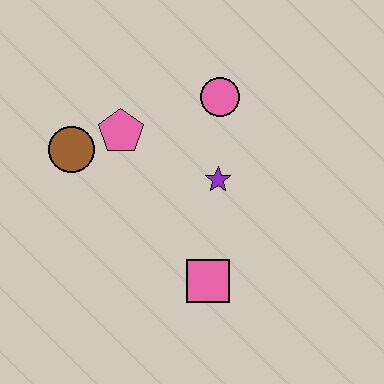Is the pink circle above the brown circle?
Yes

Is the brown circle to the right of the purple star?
No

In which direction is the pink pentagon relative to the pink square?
The pink pentagon is above the pink square.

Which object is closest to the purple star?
The pink circle is closest to the purple star.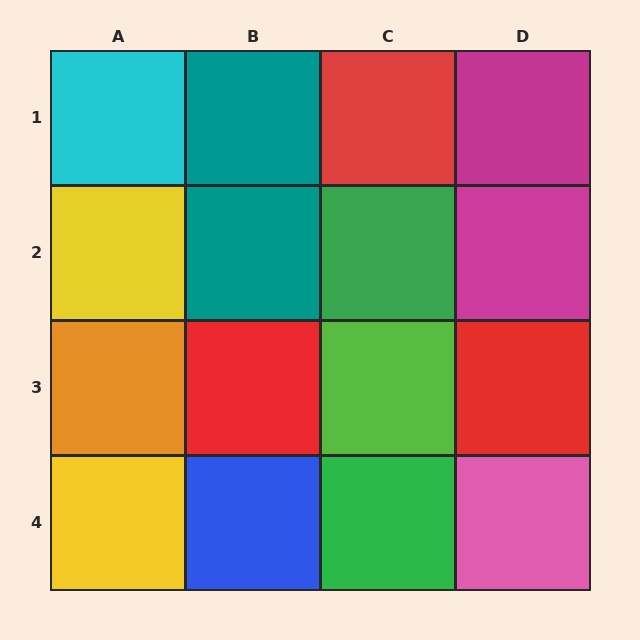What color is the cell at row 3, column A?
Orange.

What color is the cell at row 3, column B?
Red.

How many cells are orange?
1 cell is orange.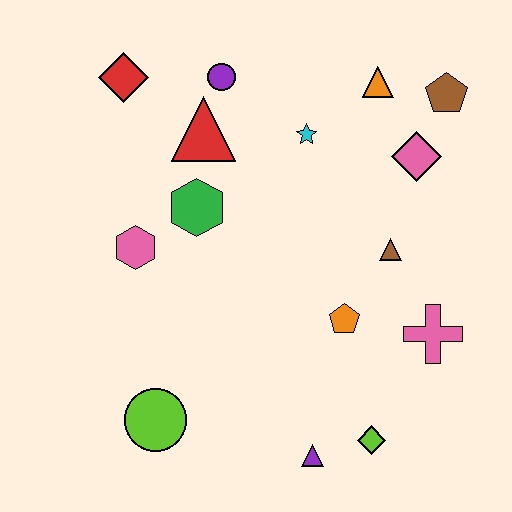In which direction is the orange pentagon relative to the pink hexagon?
The orange pentagon is to the right of the pink hexagon.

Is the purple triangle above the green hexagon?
No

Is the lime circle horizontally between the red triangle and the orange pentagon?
No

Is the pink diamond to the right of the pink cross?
No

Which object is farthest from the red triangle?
The lime diamond is farthest from the red triangle.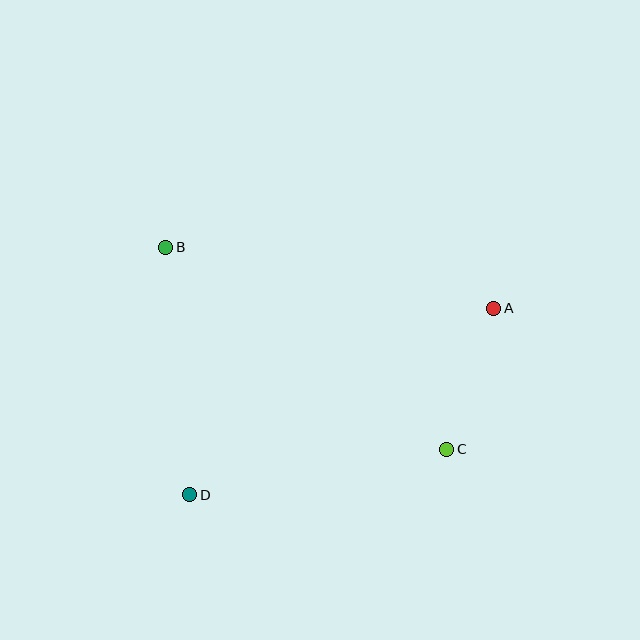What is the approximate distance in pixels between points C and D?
The distance between C and D is approximately 261 pixels.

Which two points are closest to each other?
Points A and C are closest to each other.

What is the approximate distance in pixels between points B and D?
The distance between B and D is approximately 248 pixels.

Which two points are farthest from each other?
Points A and D are farthest from each other.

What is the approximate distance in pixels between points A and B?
The distance between A and B is approximately 334 pixels.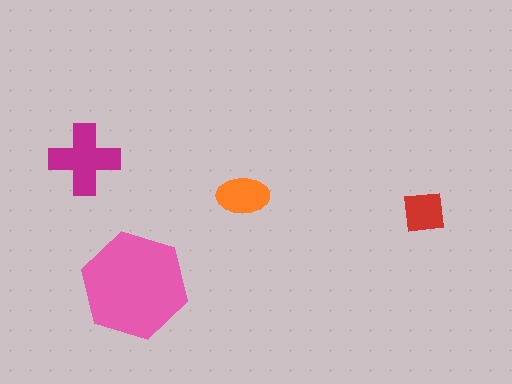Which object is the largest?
The pink hexagon.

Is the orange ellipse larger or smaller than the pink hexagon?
Smaller.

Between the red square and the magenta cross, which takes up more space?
The magenta cross.